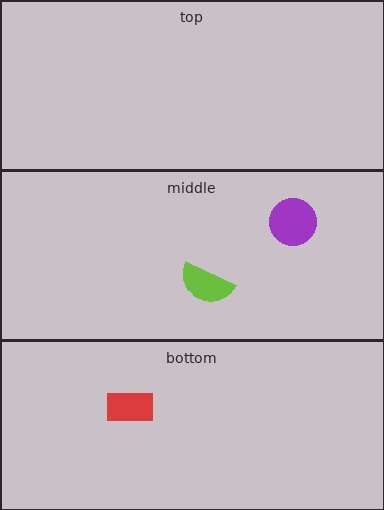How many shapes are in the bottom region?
1.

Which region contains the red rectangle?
The bottom region.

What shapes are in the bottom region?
The red rectangle.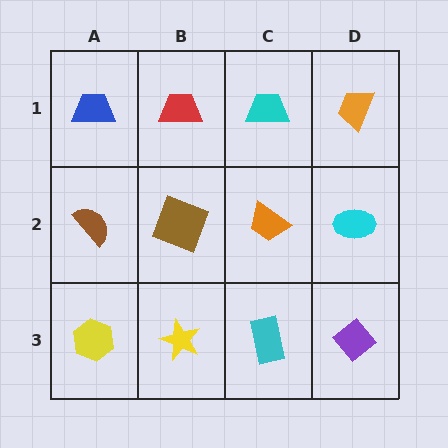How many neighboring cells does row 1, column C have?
3.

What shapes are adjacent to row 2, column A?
A blue trapezoid (row 1, column A), a yellow hexagon (row 3, column A), a brown square (row 2, column B).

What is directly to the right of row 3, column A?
A yellow star.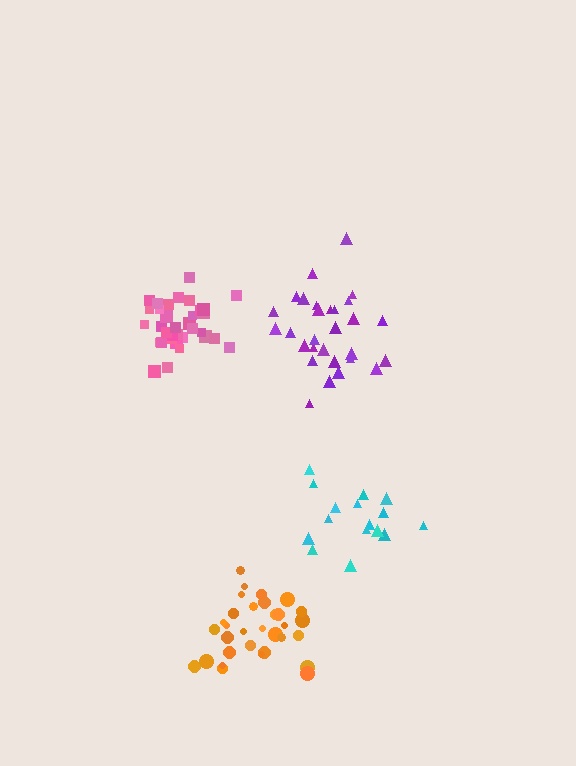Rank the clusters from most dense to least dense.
pink, orange, purple, cyan.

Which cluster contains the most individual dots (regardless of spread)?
Pink (35).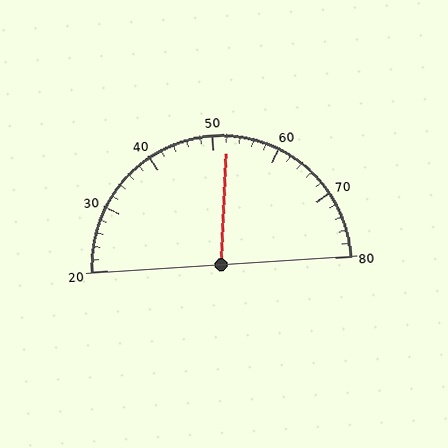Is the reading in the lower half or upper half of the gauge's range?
The reading is in the upper half of the range (20 to 80).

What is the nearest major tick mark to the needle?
The nearest major tick mark is 50.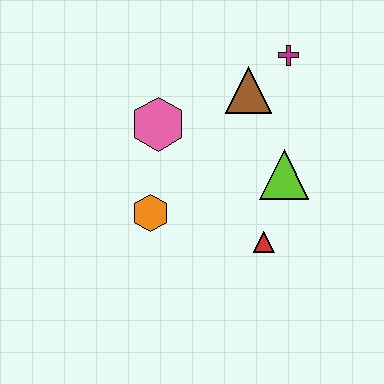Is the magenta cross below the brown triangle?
No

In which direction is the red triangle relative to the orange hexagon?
The red triangle is to the right of the orange hexagon.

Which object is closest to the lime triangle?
The red triangle is closest to the lime triangle.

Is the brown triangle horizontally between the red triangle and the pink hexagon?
Yes